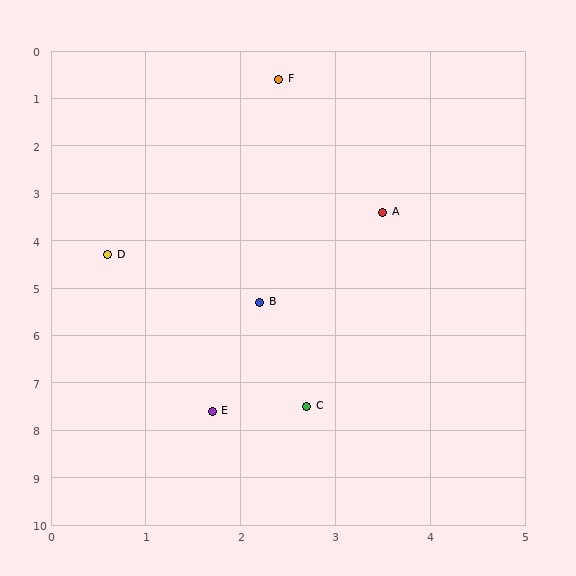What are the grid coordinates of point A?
Point A is at approximately (3.5, 3.4).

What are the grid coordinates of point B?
Point B is at approximately (2.2, 5.3).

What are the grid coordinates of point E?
Point E is at approximately (1.7, 7.6).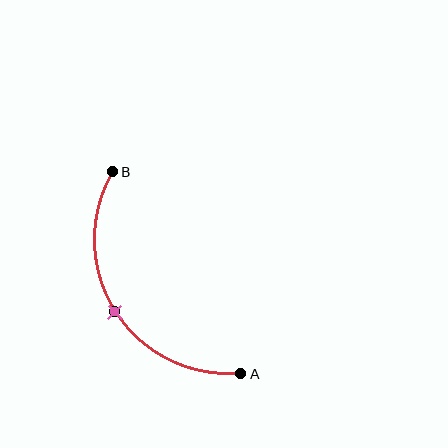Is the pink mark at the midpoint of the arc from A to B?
Yes. The pink mark lies on the arc at equal arc-length from both A and B — it is the arc midpoint.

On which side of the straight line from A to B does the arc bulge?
The arc bulges to the left of the straight line connecting A and B.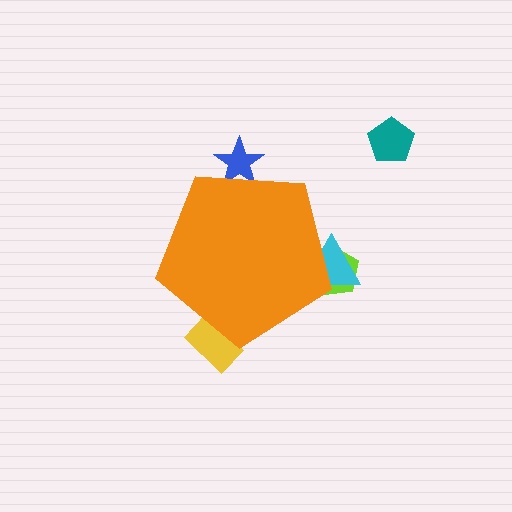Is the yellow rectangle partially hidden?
Yes, the yellow rectangle is partially hidden behind the orange pentagon.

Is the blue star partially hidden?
Yes, the blue star is partially hidden behind the orange pentagon.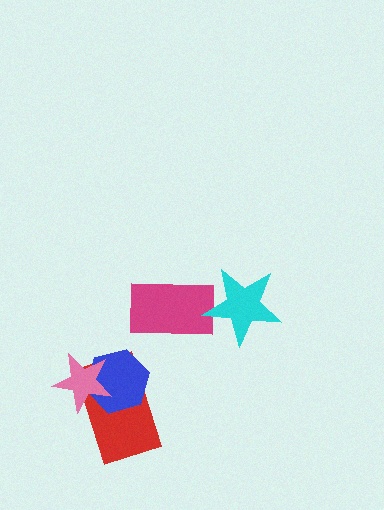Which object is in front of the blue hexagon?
The pink star is in front of the blue hexagon.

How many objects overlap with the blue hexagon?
2 objects overlap with the blue hexagon.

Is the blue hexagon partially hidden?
Yes, it is partially covered by another shape.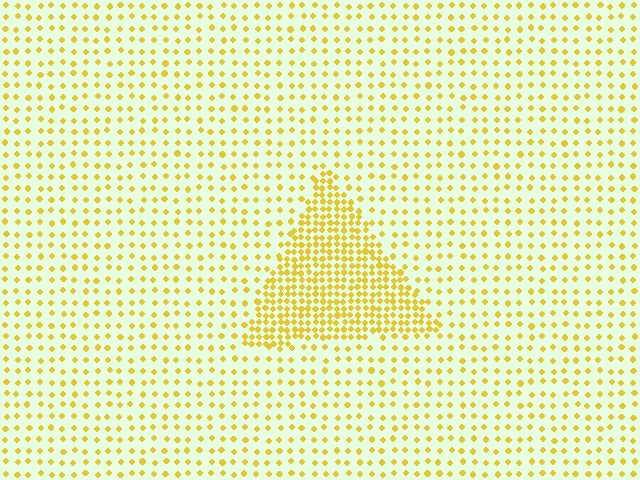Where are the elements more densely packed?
The elements are more densely packed inside the triangle boundary.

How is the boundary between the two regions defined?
The boundary is defined by a change in element density (approximately 2.6x ratio). All elements are the same color, size, and shape.